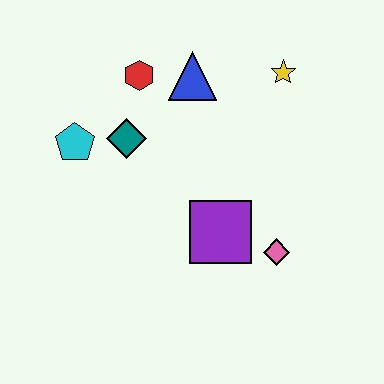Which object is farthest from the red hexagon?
The pink diamond is farthest from the red hexagon.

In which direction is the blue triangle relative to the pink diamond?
The blue triangle is above the pink diamond.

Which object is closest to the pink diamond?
The purple square is closest to the pink diamond.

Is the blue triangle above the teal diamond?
Yes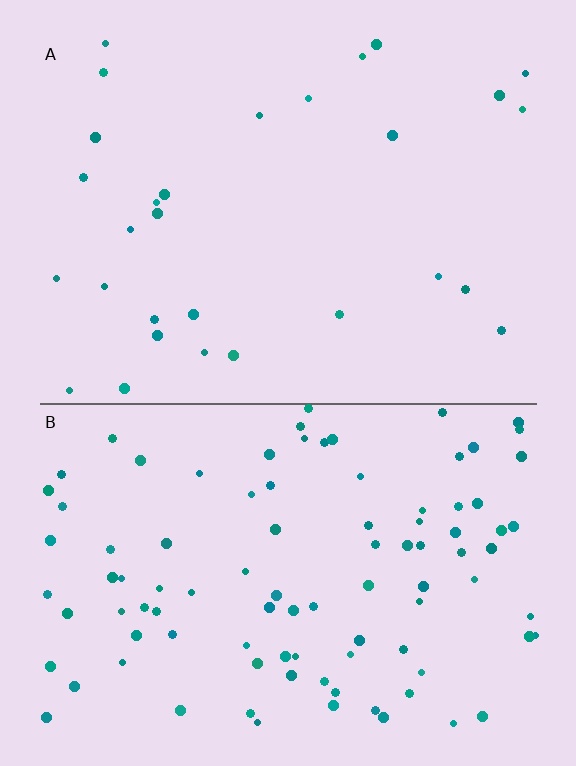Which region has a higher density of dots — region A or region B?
B (the bottom).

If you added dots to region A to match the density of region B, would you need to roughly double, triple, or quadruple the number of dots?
Approximately triple.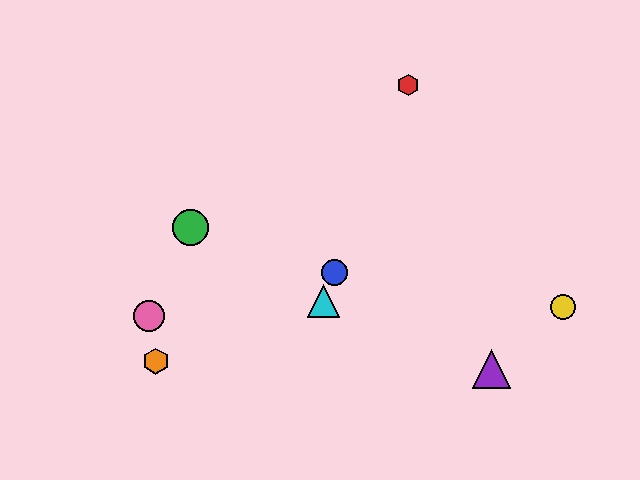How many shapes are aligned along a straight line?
3 shapes (the red hexagon, the blue circle, the cyan triangle) are aligned along a straight line.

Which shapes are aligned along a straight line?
The red hexagon, the blue circle, the cyan triangle are aligned along a straight line.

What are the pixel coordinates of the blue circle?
The blue circle is at (335, 272).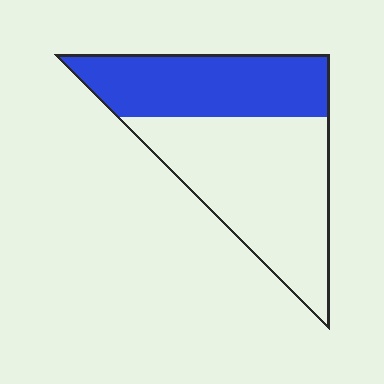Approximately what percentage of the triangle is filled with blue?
Approximately 40%.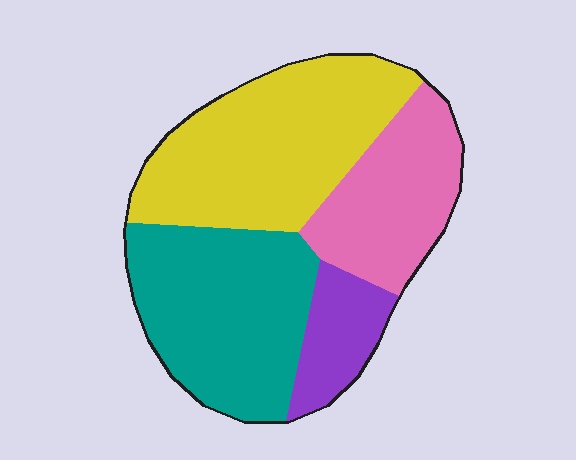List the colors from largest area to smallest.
From largest to smallest: yellow, teal, pink, purple.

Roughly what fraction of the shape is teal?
Teal covers 32% of the shape.